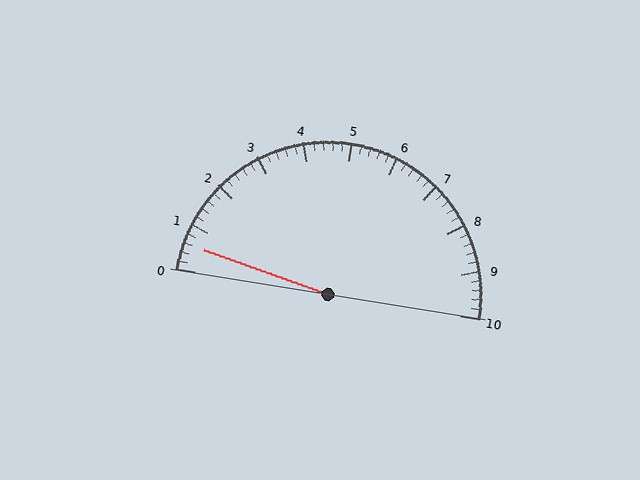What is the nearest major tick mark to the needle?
The nearest major tick mark is 1.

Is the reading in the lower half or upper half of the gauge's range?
The reading is in the lower half of the range (0 to 10).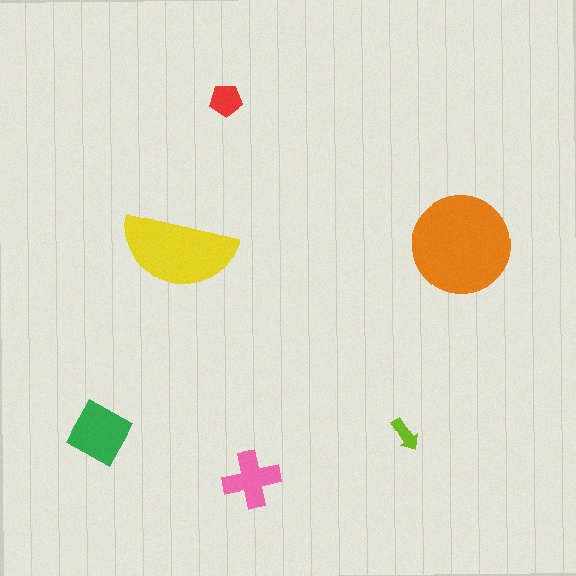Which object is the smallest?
The lime arrow.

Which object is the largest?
The orange circle.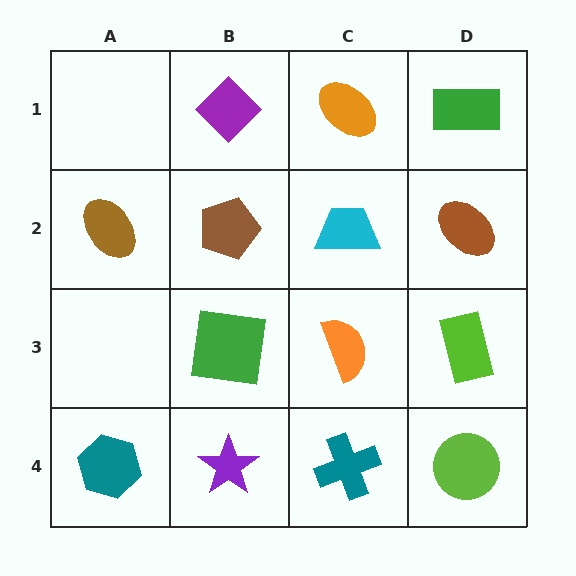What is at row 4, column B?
A purple star.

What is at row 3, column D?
A lime rectangle.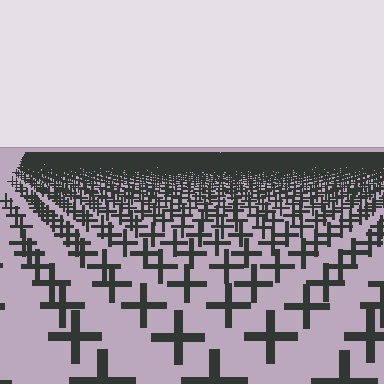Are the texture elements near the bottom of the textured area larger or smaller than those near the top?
Larger. Near the bottom, elements are closer to the viewer and appear at a bigger on-screen size.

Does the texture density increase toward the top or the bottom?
Density increases toward the top.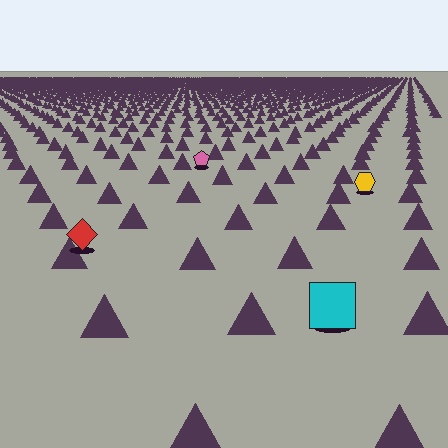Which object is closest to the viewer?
The cyan square is closest. The texture marks near it are larger and more spread out.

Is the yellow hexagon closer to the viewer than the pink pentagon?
Yes. The yellow hexagon is closer — you can tell from the texture gradient: the ground texture is coarser near it.